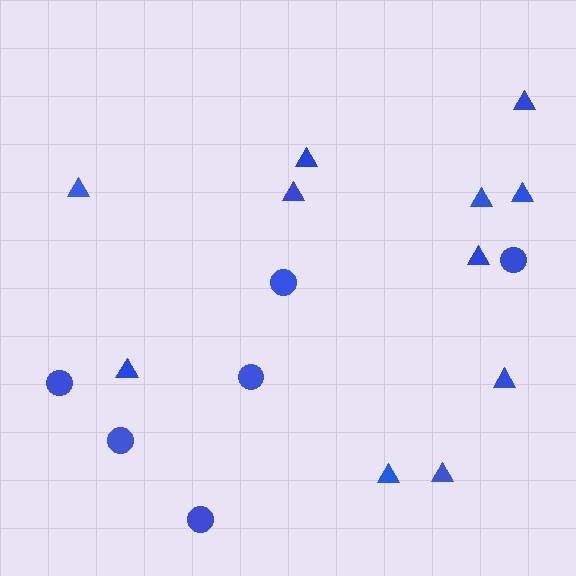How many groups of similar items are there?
There are 2 groups: one group of triangles (11) and one group of circles (6).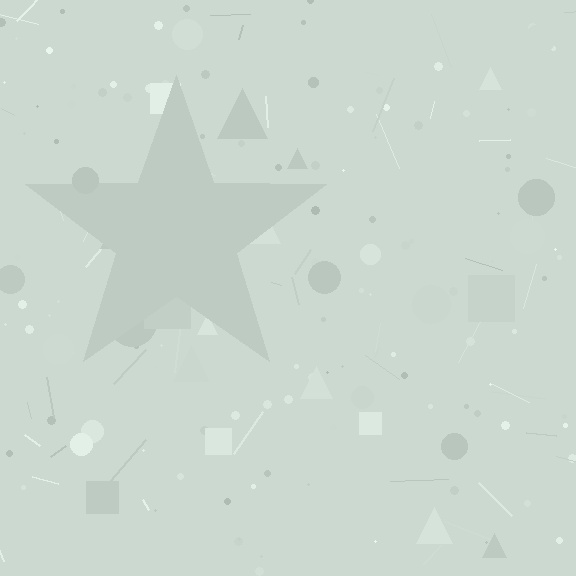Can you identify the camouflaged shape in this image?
The camouflaged shape is a star.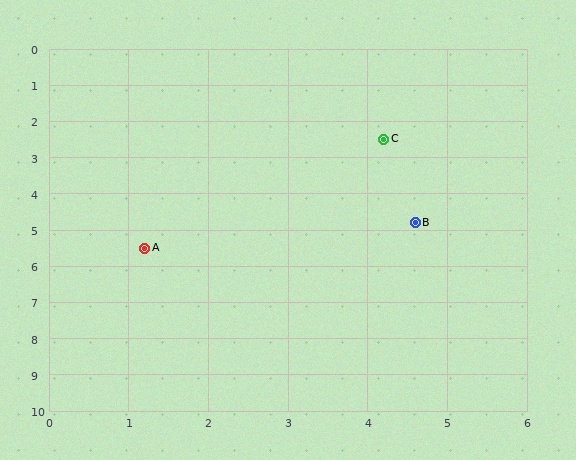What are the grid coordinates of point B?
Point B is at approximately (4.6, 4.8).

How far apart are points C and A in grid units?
Points C and A are about 4.2 grid units apart.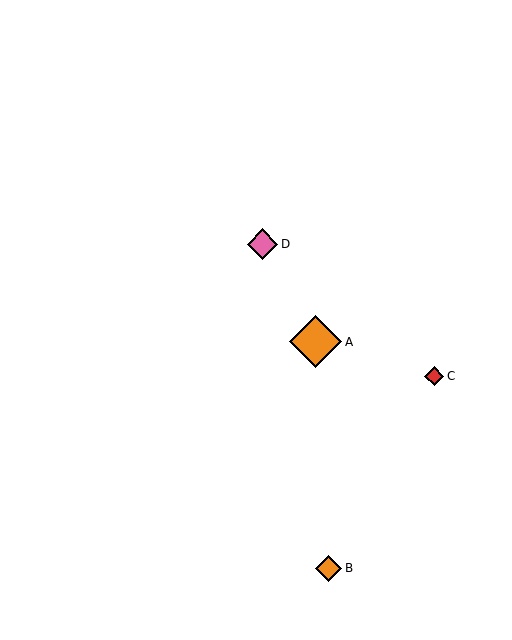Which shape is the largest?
The orange diamond (labeled A) is the largest.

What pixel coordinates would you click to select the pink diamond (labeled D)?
Click at (262, 244) to select the pink diamond D.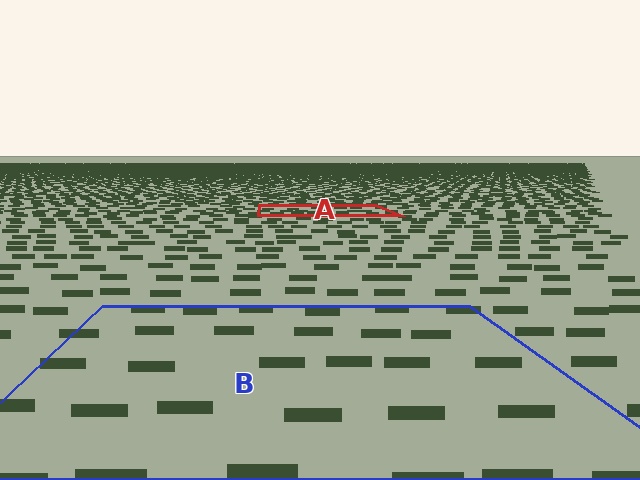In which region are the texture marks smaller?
The texture marks are smaller in region A, because it is farther away.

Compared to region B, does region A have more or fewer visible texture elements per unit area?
Region A has more texture elements per unit area — they are packed more densely because it is farther away.